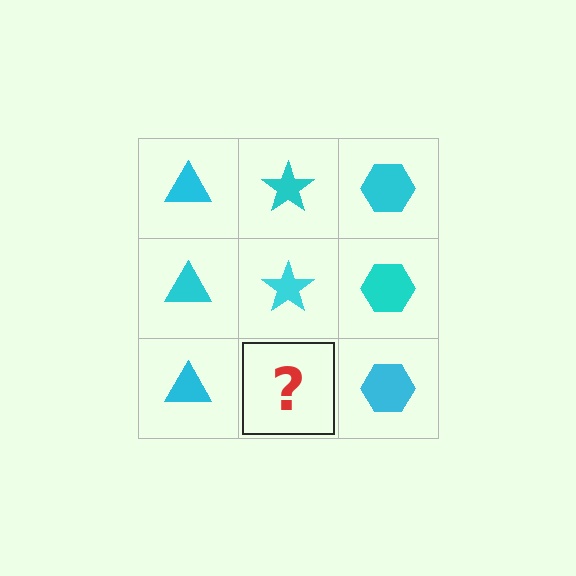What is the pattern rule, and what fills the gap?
The rule is that each column has a consistent shape. The gap should be filled with a cyan star.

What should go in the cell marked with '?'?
The missing cell should contain a cyan star.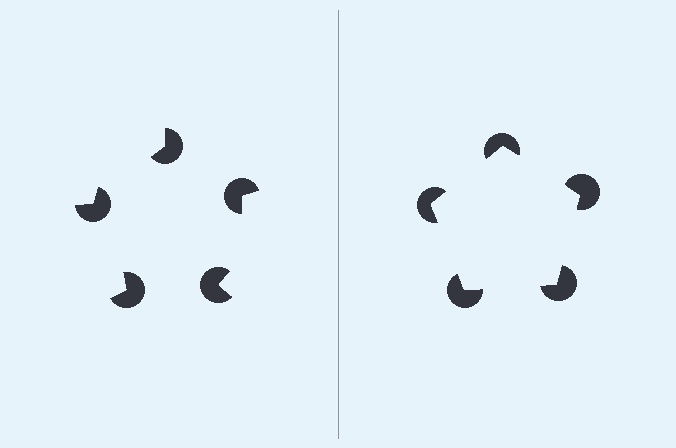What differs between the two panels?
The pac-man discs are positioned identically on both sides; only the wedge orientations differ. On the right they align to a pentagon; on the left they are misaligned.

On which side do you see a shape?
An illusory pentagon appears on the right side. On the left side the wedge cuts are rotated, so no coherent shape forms.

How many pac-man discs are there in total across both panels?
10 — 5 on each side.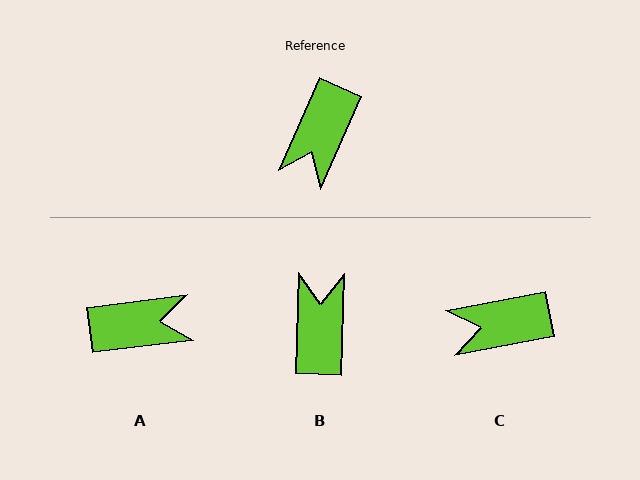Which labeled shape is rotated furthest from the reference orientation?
B, about 158 degrees away.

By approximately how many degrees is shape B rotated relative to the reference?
Approximately 158 degrees clockwise.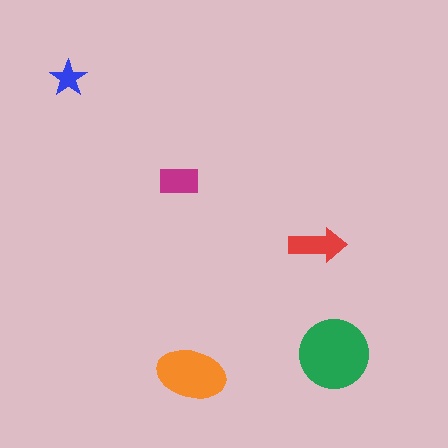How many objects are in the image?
There are 5 objects in the image.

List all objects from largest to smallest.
The green circle, the orange ellipse, the red arrow, the magenta rectangle, the blue star.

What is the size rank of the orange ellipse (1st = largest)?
2nd.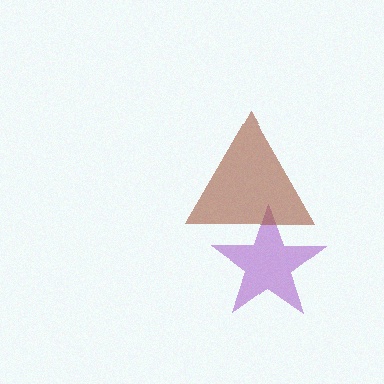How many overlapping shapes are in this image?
There are 2 overlapping shapes in the image.